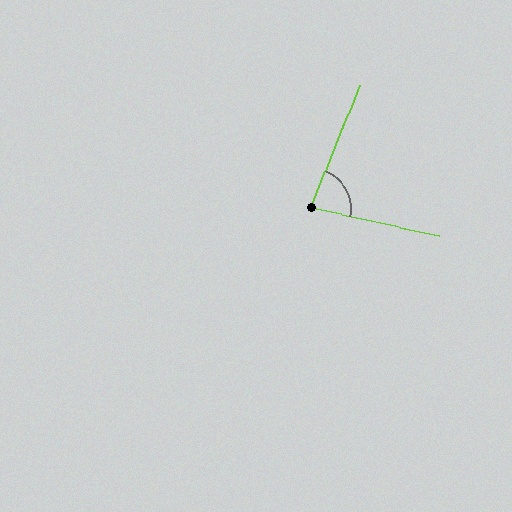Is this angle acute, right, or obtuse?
It is acute.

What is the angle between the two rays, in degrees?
Approximately 81 degrees.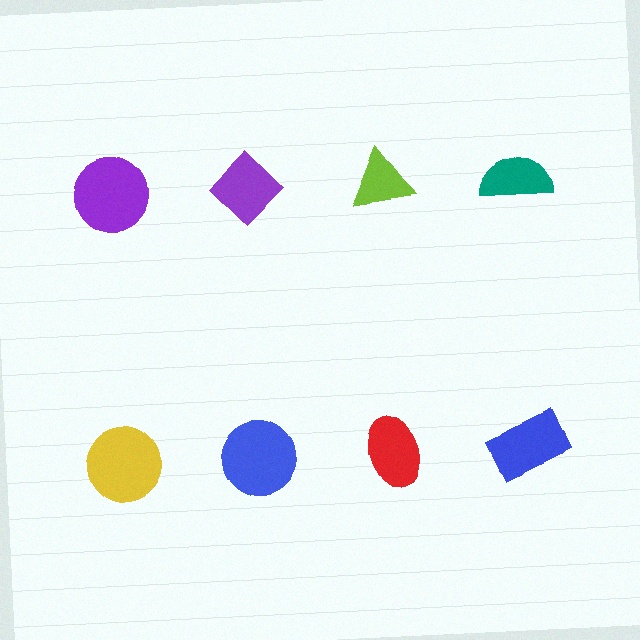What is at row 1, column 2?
A purple diamond.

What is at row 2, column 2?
A blue circle.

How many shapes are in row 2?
4 shapes.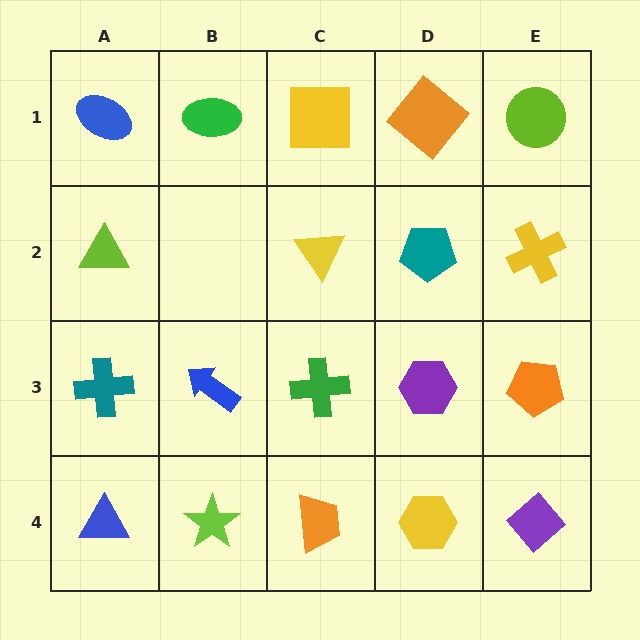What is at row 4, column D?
A yellow hexagon.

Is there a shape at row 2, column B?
No, that cell is empty.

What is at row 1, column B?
A green ellipse.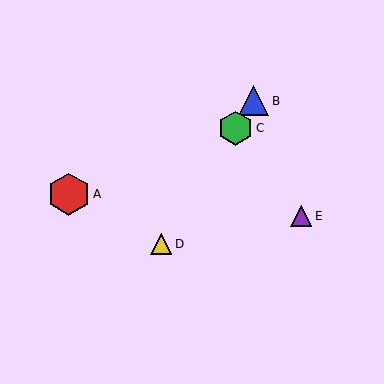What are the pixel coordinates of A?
Object A is at (69, 194).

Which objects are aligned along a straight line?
Objects B, C, D are aligned along a straight line.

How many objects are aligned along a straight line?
3 objects (B, C, D) are aligned along a straight line.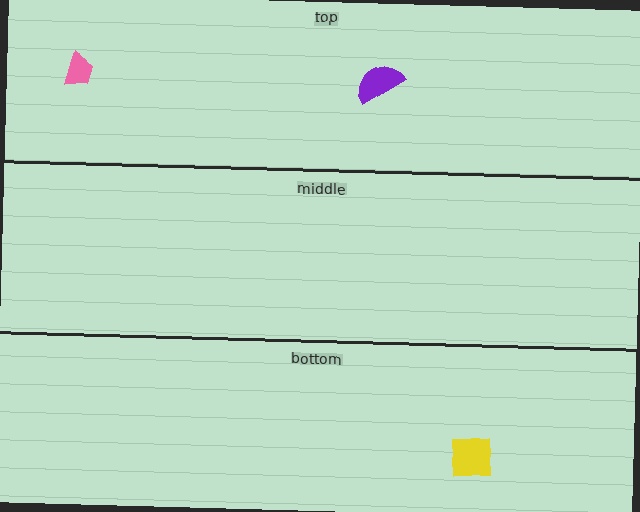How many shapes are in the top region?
2.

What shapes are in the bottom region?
The yellow square.